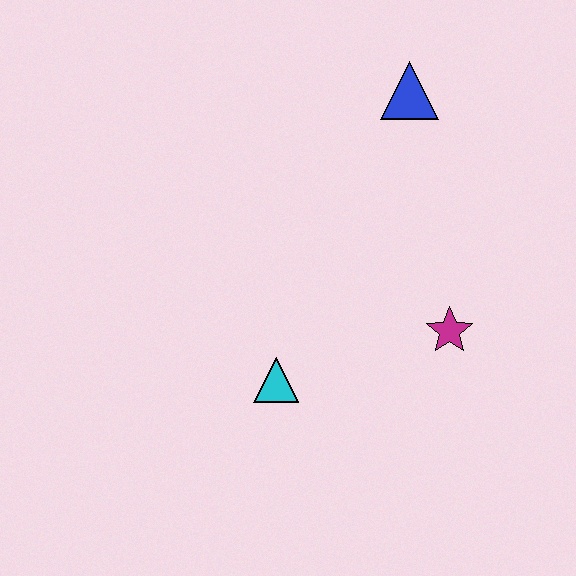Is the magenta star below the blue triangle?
Yes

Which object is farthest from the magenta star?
The blue triangle is farthest from the magenta star.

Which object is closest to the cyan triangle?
The magenta star is closest to the cyan triangle.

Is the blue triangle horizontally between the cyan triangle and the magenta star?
Yes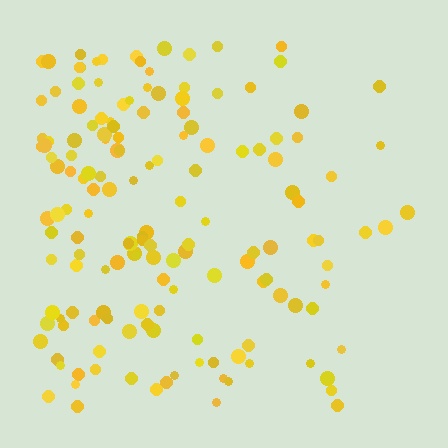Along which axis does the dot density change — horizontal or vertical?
Horizontal.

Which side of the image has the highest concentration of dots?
The left.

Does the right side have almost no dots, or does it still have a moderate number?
Still a moderate number, just noticeably fewer than the left.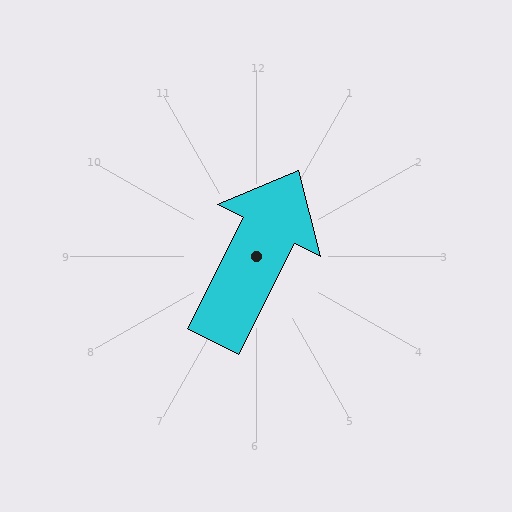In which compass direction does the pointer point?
Northeast.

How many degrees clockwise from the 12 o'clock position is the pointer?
Approximately 27 degrees.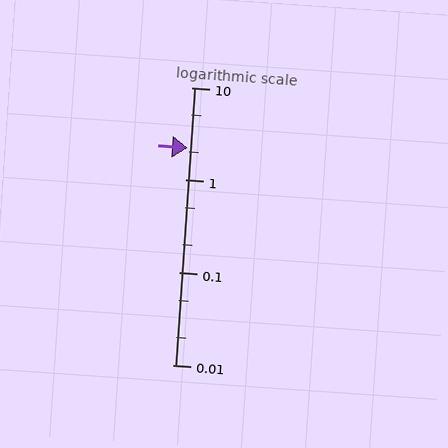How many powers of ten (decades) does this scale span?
The scale spans 3 decades, from 0.01 to 10.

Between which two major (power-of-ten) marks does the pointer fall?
The pointer is between 1 and 10.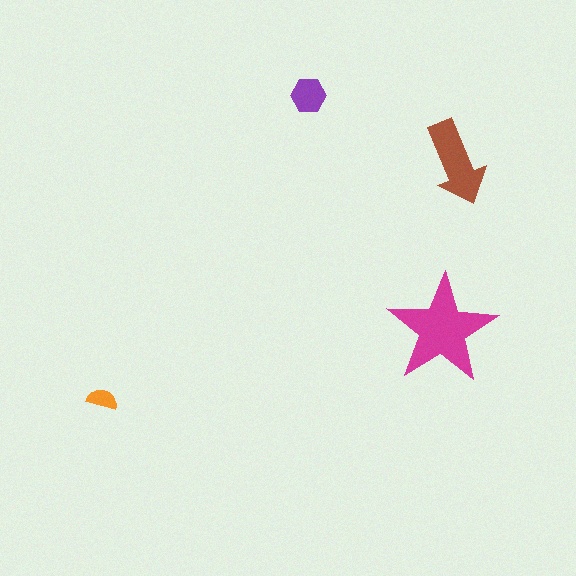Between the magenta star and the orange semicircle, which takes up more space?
The magenta star.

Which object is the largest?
The magenta star.